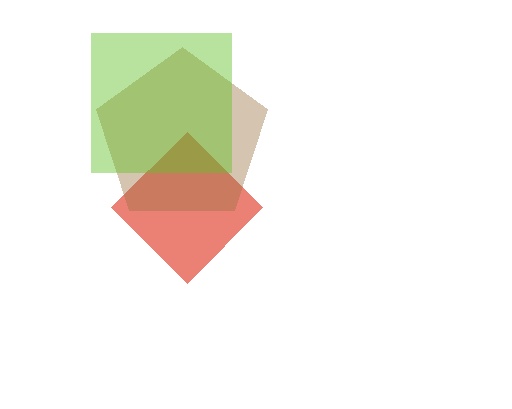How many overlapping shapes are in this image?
There are 3 overlapping shapes in the image.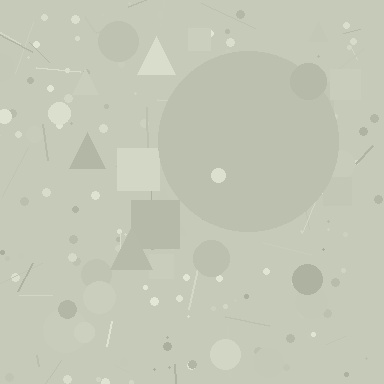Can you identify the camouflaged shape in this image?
The camouflaged shape is a circle.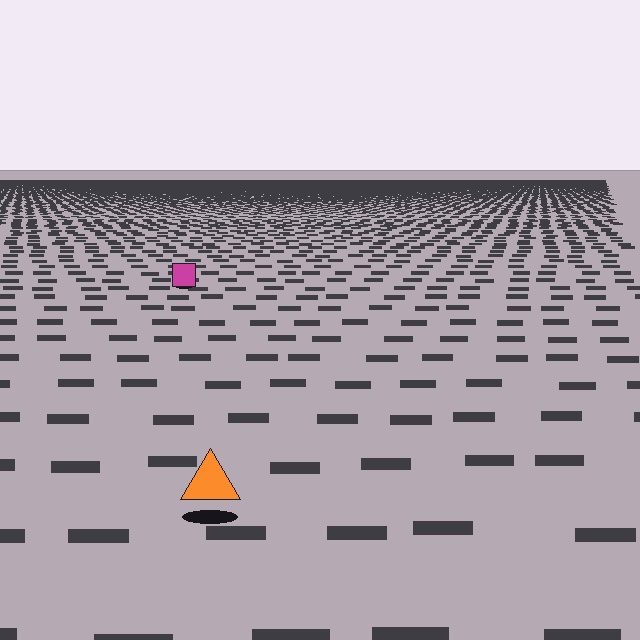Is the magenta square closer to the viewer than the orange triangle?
No. The orange triangle is closer — you can tell from the texture gradient: the ground texture is coarser near it.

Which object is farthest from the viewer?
The magenta square is farthest from the viewer. It appears smaller and the ground texture around it is denser.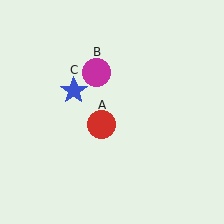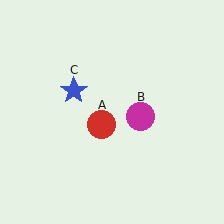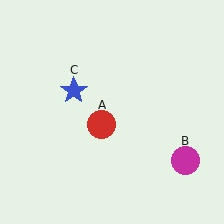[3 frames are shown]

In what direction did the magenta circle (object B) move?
The magenta circle (object B) moved down and to the right.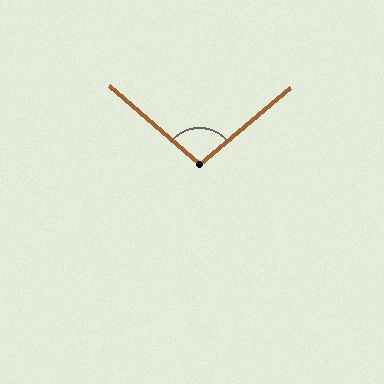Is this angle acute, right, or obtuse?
It is obtuse.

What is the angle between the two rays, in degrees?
Approximately 98 degrees.